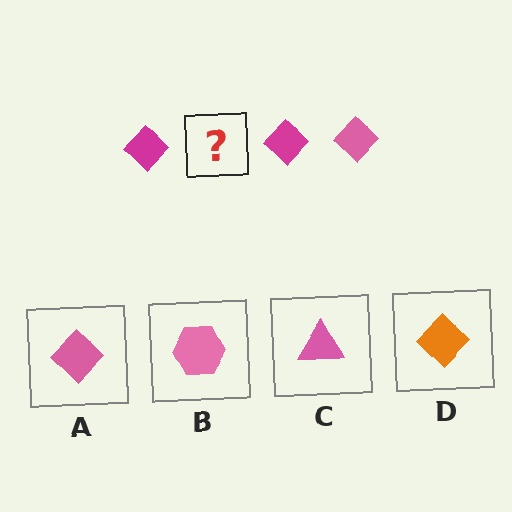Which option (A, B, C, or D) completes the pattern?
A.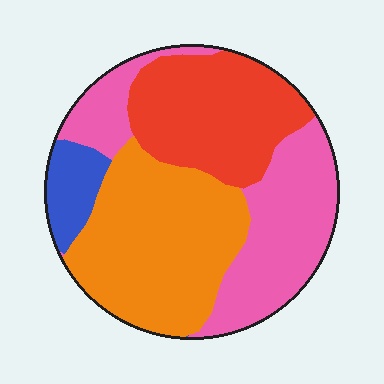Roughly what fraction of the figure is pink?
Pink takes up between a sixth and a third of the figure.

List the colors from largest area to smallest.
From largest to smallest: orange, pink, red, blue.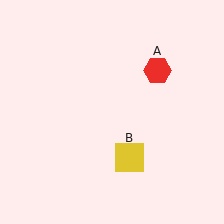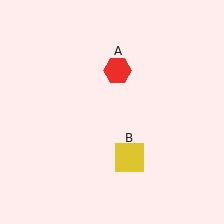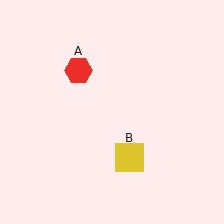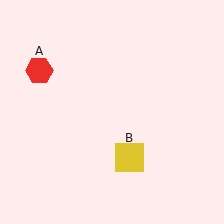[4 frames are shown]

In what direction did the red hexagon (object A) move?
The red hexagon (object A) moved left.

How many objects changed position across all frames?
1 object changed position: red hexagon (object A).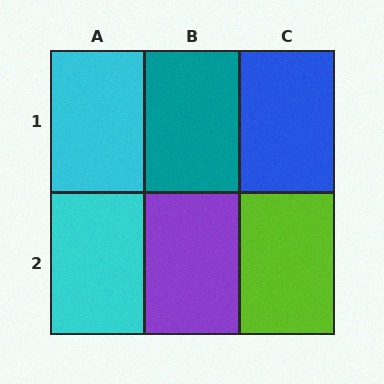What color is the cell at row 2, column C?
Lime.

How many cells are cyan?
2 cells are cyan.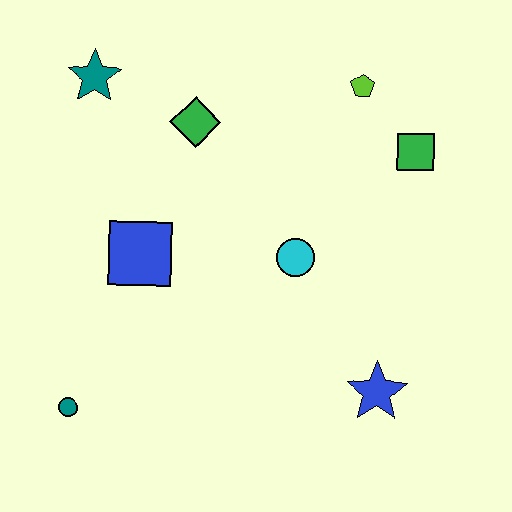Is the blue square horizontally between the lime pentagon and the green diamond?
No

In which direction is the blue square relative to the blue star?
The blue square is to the left of the blue star.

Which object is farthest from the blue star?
The teal star is farthest from the blue star.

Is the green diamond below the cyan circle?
No